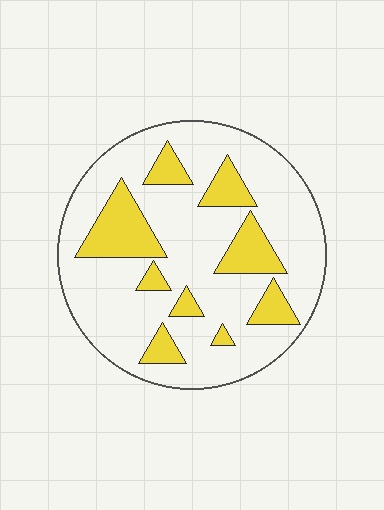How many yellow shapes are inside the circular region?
9.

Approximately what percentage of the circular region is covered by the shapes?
Approximately 25%.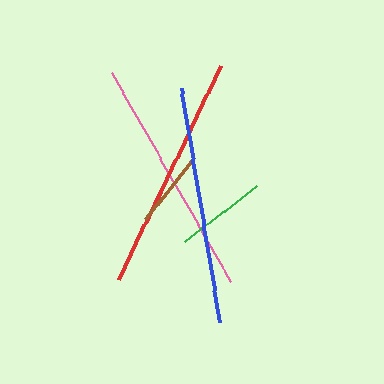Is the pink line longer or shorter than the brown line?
The pink line is longer than the brown line.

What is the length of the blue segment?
The blue segment is approximately 238 pixels long.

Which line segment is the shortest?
The brown line is the shortest at approximately 76 pixels.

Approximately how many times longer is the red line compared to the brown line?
The red line is approximately 3.1 times the length of the brown line.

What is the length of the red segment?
The red segment is approximately 237 pixels long.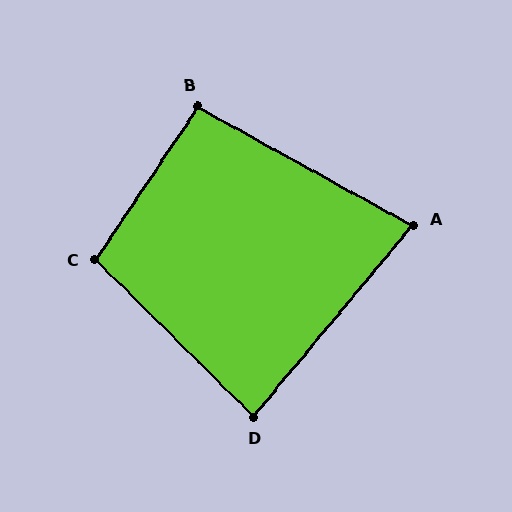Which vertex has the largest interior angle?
C, at approximately 101 degrees.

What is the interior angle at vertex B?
Approximately 95 degrees (approximately right).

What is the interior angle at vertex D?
Approximately 85 degrees (approximately right).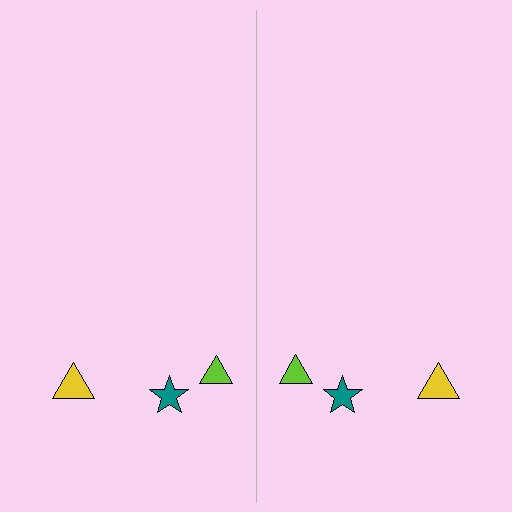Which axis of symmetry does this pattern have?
The pattern has a vertical axis of symmetry running through the center of the image.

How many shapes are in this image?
There are 6 shapes in this image.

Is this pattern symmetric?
Yes, this pattern has bilateral (reflection) symmetry.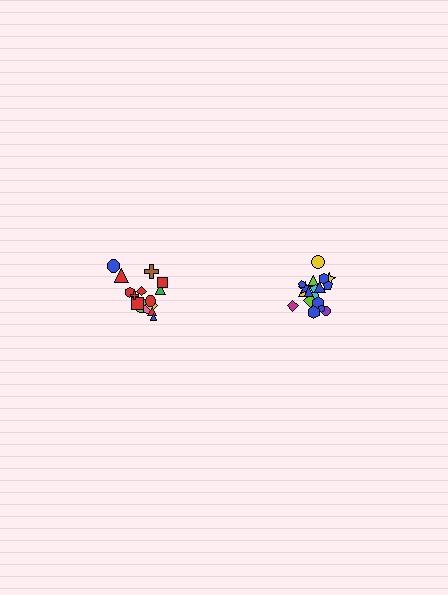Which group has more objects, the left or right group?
The right group.